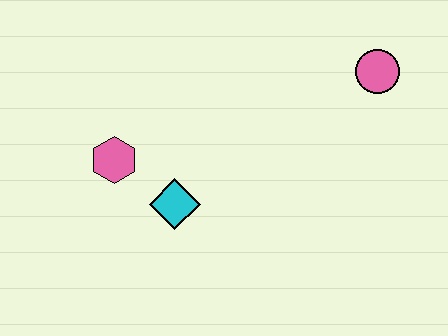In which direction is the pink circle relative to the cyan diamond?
The pink circle is to the right of the cyan diamond.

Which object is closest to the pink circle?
The cyan diamond is closest to the pink circle.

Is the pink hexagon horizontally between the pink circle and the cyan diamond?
No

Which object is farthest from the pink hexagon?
The pink circle is farthest from the pink hexagon.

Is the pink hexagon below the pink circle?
Yes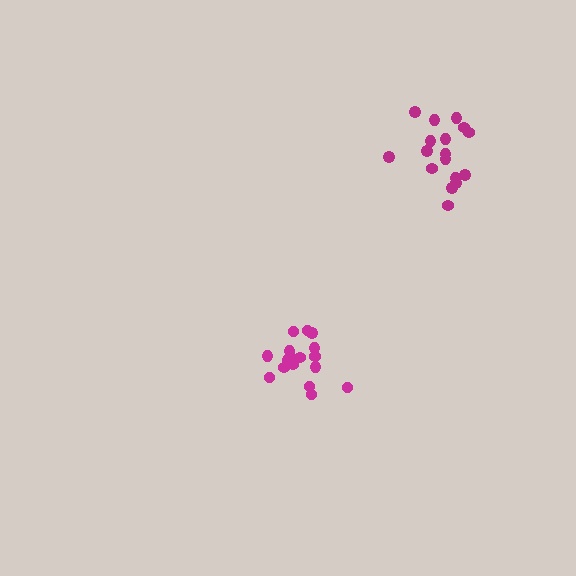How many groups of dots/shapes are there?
There are 2 groups.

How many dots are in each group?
Group 1: 17 dots, Group 2: 17 dots (34 total).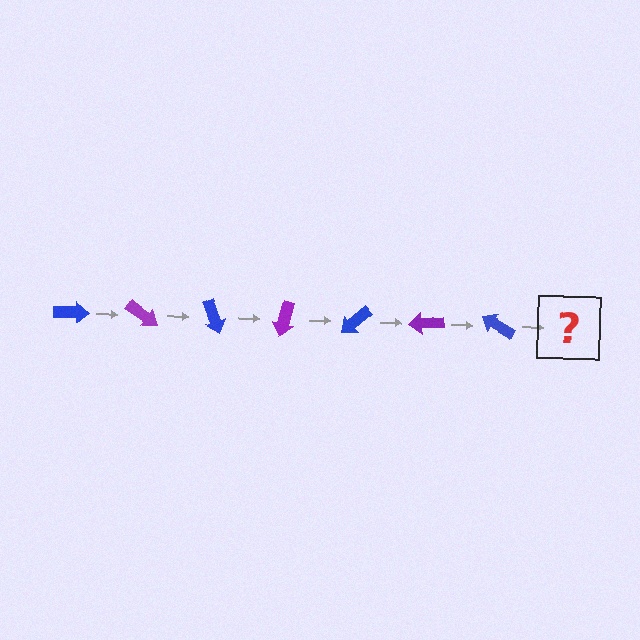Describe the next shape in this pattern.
It should be a purple arrow, rotated 245 degrees from the start.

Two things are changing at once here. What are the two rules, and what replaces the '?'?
The two rules are that it rotates 35 degrees each step and the color cycles through blue and purple. The '?' should be a purple arrow, rotated 245 degrees from the start.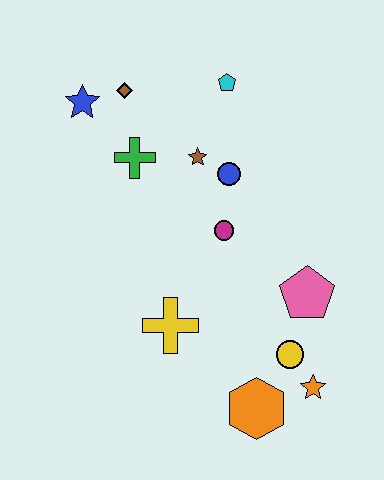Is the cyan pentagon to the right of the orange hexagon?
No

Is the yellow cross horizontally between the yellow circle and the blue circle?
No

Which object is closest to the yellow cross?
The magenta circle is closest to the yellow cross.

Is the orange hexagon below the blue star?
Yes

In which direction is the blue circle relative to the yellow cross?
The blue circle is above the yellow cross.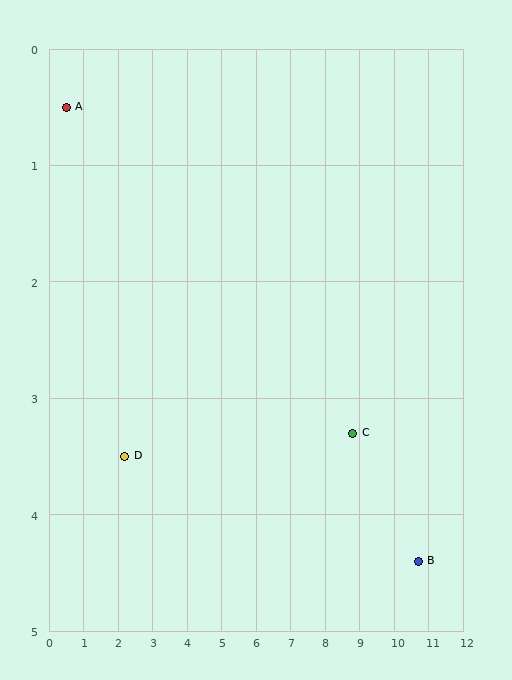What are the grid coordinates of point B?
Point B is at approximately (10.7, 4.4).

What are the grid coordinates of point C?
Point C is at approximately (8.8, 3.3).